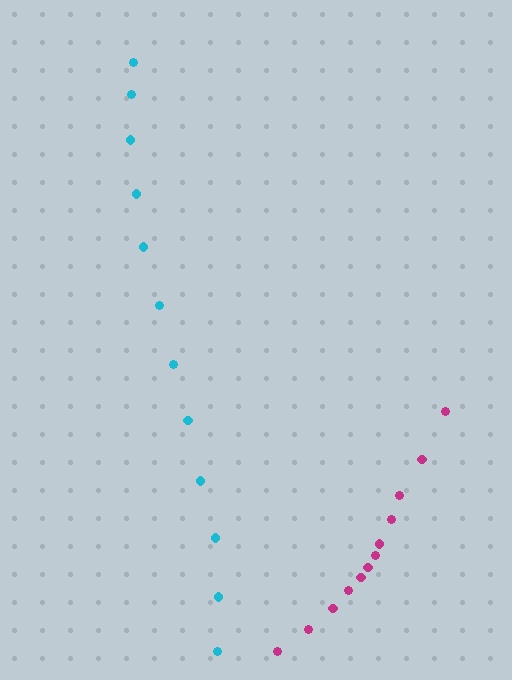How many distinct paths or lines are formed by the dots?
There are 2 distinct paths.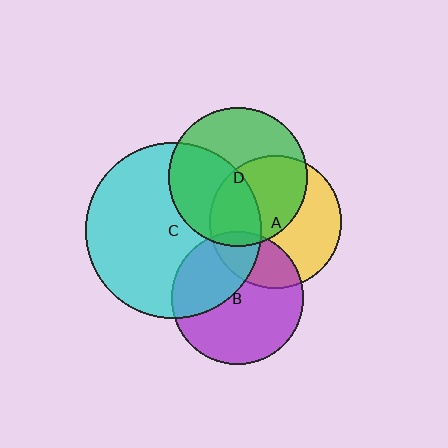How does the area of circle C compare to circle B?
Approximately 1.8 times.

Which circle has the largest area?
Circle C (cyan).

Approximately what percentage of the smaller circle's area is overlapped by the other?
Approximately 50%.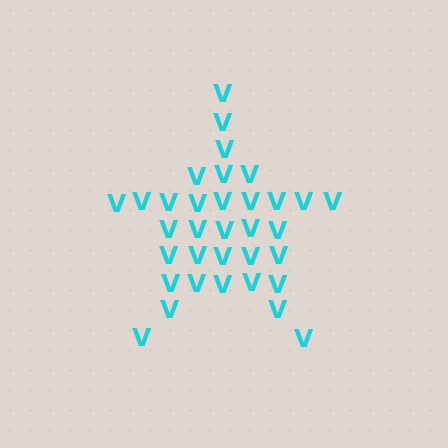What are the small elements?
The small elements are letter V's.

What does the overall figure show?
The overall figure shows a star.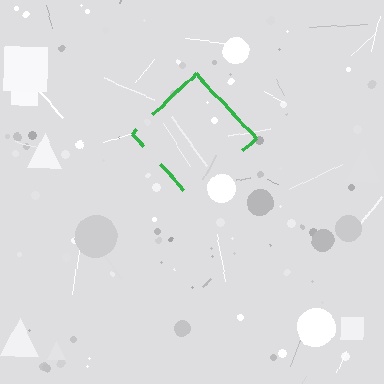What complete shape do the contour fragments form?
The contour fragments form a diamond.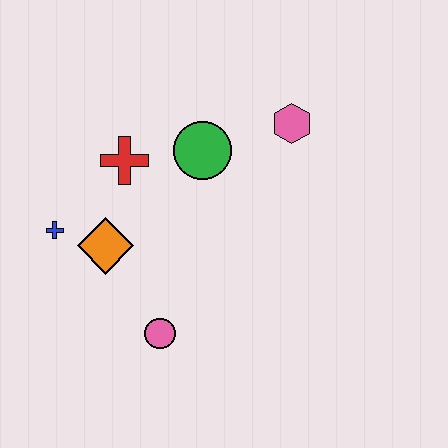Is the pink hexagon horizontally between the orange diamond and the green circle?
No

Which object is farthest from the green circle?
The pink circle is farthest from the green circle.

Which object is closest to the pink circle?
The orange diamond is closest to the pink circle.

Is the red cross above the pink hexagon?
No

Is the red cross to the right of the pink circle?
No